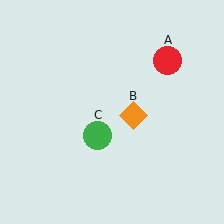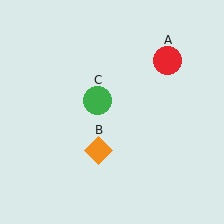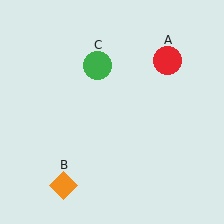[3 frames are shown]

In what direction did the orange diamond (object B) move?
The orange diamond (object B) moved down and to the left.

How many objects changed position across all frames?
2 objects changed position: orange diamond (object B), green circle (object C).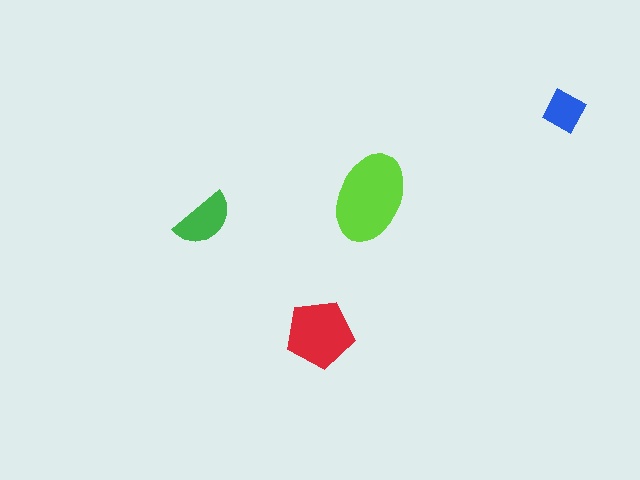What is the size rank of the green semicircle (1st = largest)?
3rd.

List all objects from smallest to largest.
The blue diamond, the green semicircle, the red pentagon, the lime ellipse.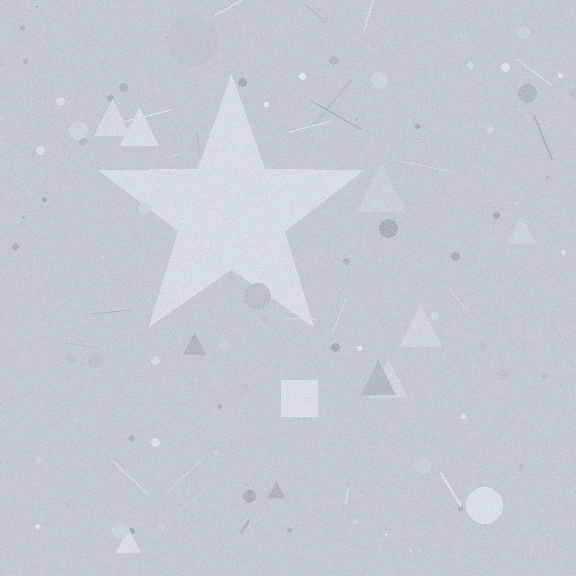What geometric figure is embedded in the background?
A star is embedded in the background.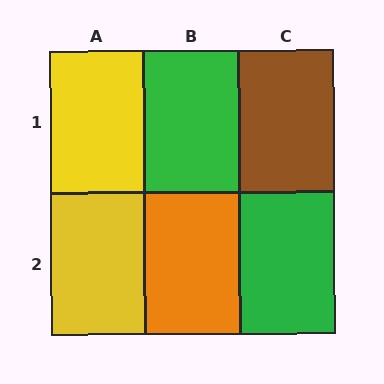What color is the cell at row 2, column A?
Yellow.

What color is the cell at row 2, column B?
Orange.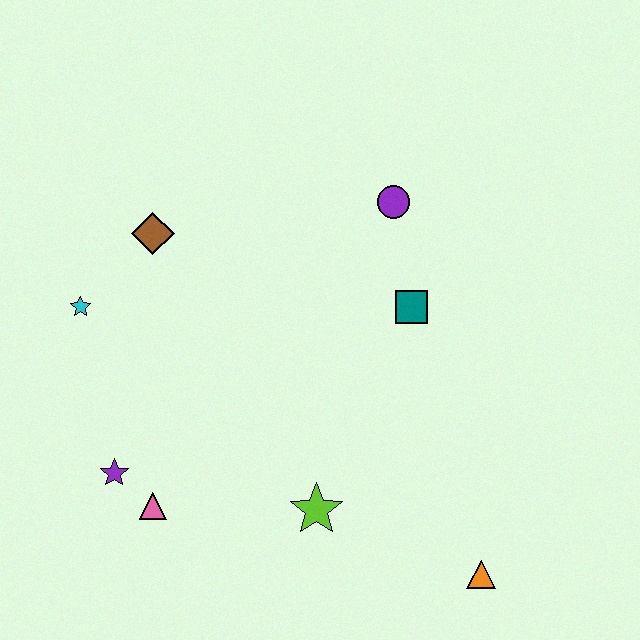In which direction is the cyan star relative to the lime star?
The cyan star is to the left of the lime star.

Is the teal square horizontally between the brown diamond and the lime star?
No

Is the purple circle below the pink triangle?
No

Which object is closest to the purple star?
The pink triangle is closest to the purple star.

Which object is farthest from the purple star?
The purple circle is farthest from the purple star.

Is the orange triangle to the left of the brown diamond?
No